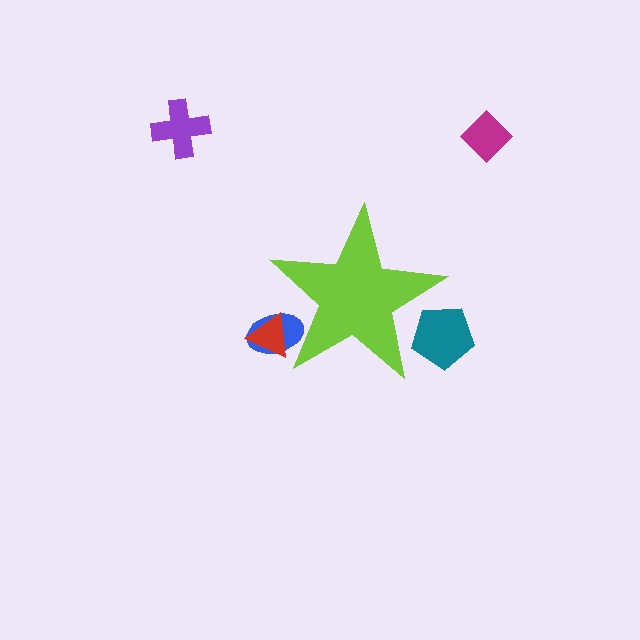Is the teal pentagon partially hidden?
Yes, the teal pentagon is partially hidden behind the lime star.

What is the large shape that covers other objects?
A lime star.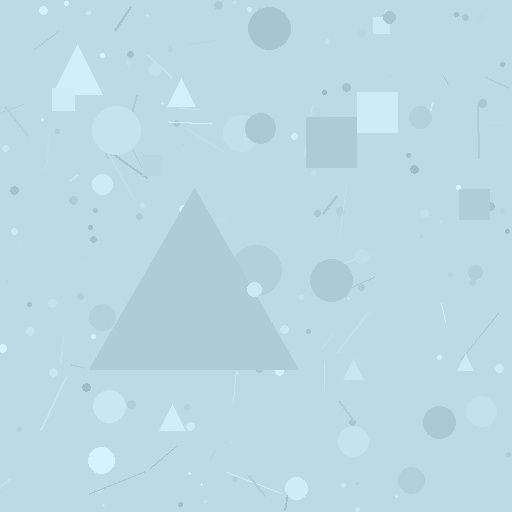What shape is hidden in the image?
A triangle is hidden in the image.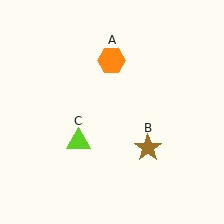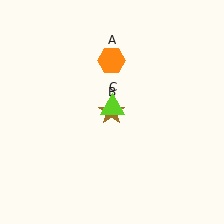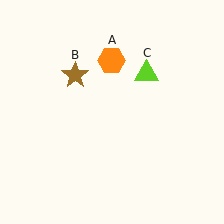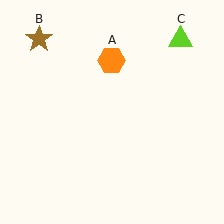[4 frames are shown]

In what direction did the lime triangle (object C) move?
The lime triangle (object C) moved up and to the right.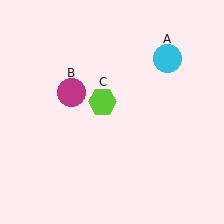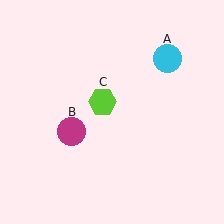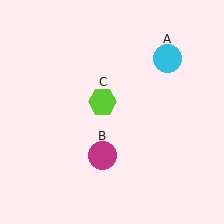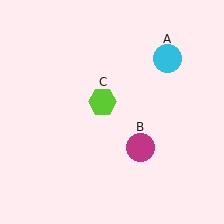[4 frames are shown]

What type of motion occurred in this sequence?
The magenta circle (object B) rotated counterclockwise around the center of the scene.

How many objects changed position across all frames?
1 object changed position: magenta circle (object B).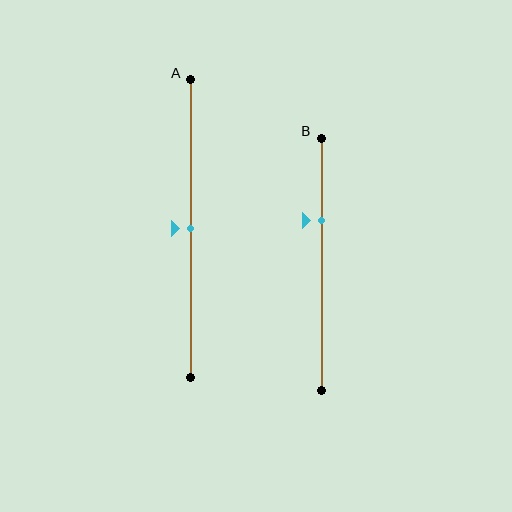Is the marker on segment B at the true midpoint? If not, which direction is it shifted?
No, the marker on segment B is shifted upward by about 17% of the segment length.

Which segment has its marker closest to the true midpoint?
Segment A has its marker closest to the true midpoint.